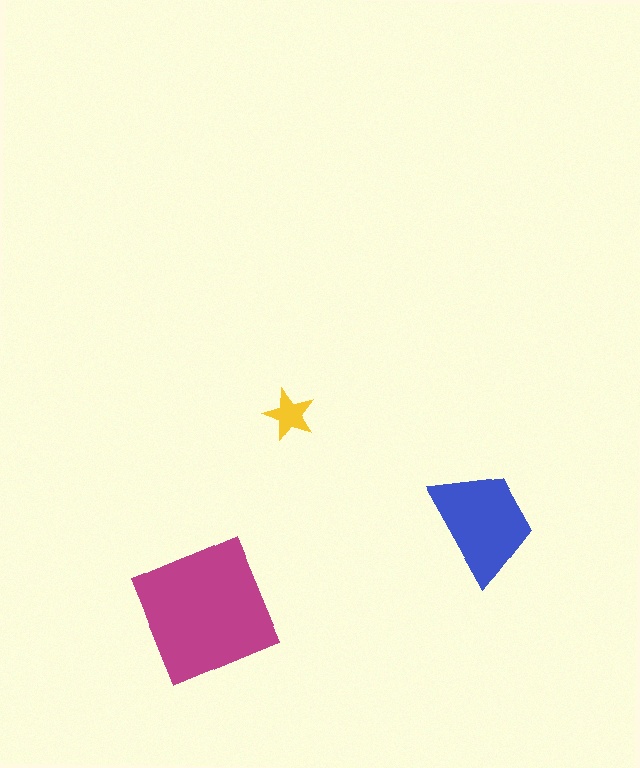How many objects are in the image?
There are 3 objects in the image.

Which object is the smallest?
The yellow star.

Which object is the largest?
The magenta square.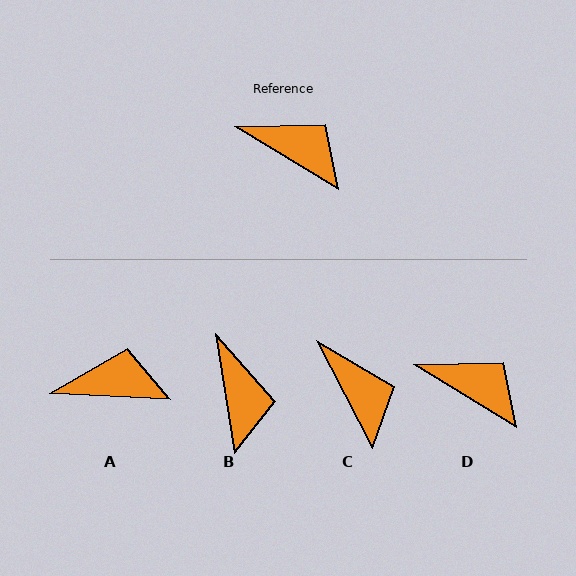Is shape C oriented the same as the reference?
No, it is off by about 31 degrees.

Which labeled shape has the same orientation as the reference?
D.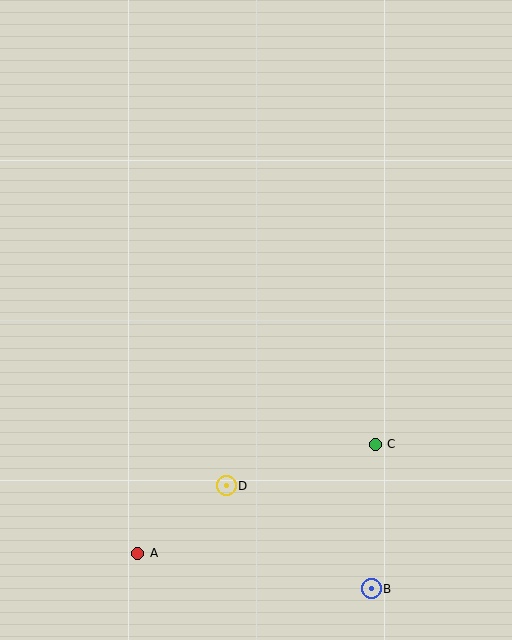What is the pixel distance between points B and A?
The distance between B and A is 236 pixels.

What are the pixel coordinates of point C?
Point C is at (375, 445).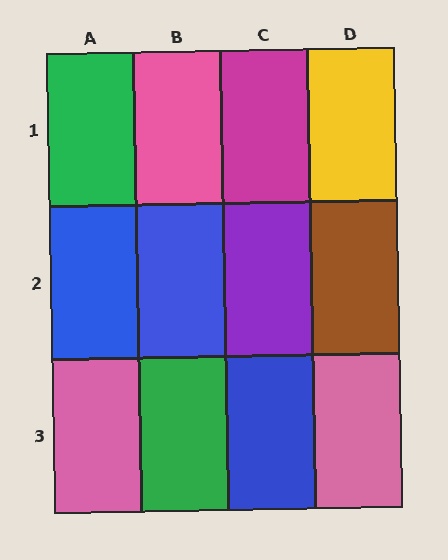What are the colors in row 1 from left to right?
Green, pink, magenta, yellow.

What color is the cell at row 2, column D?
Brown.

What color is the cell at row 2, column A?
Blue.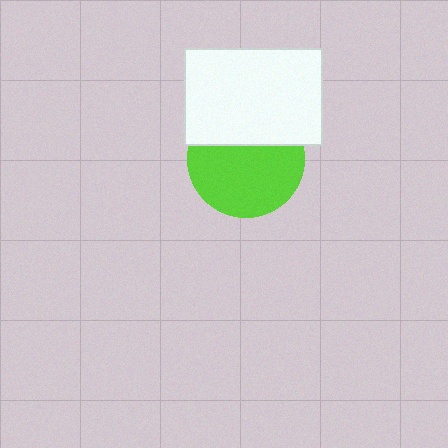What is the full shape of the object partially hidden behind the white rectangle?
The partially hidden object is a lime circle.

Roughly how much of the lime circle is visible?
About half of it is visible (roughly 64%).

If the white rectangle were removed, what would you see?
You would see the complete lime circle.